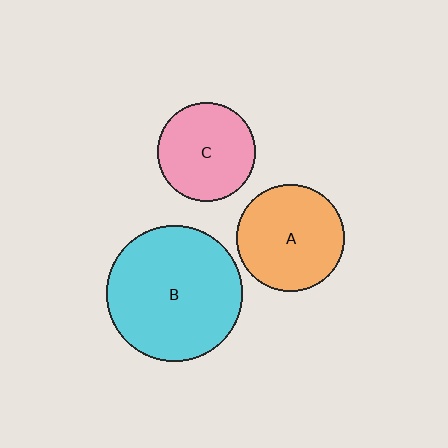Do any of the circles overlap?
No, none of the circles overlap.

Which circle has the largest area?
Circle B (cyan).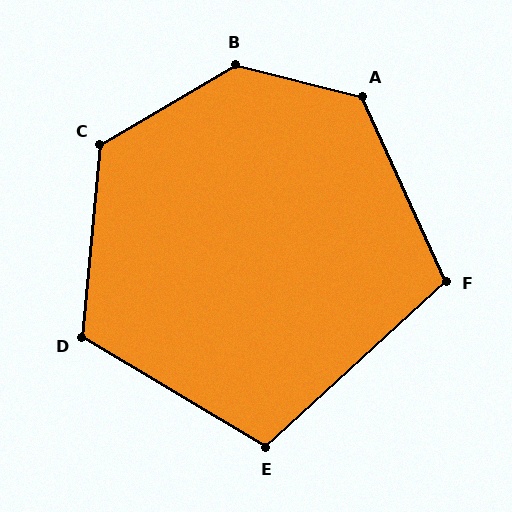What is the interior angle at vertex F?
Approximately 108 degrees (obtuse).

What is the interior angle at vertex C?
Approximately 125 degrees (obtuse).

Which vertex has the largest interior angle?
B, at approximately 136 degrees.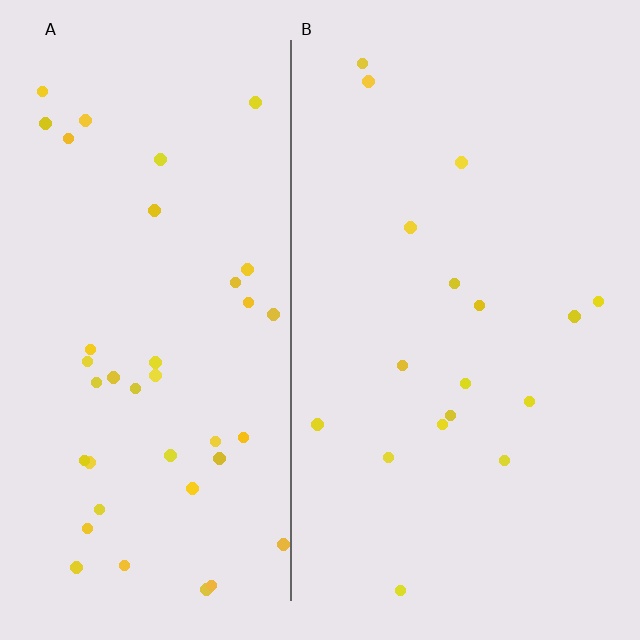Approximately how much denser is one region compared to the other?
Approximately 2.3× — region A over region B.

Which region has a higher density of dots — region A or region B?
A (the left).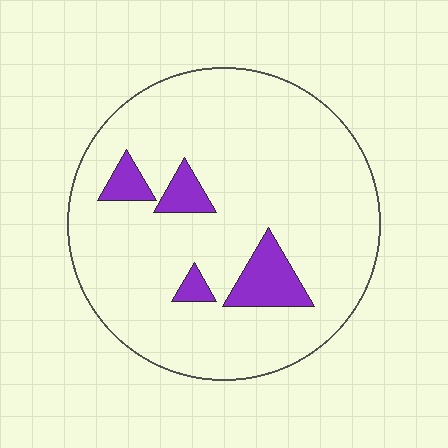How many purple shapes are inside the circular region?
4.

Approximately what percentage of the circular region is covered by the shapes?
Approximately 10%.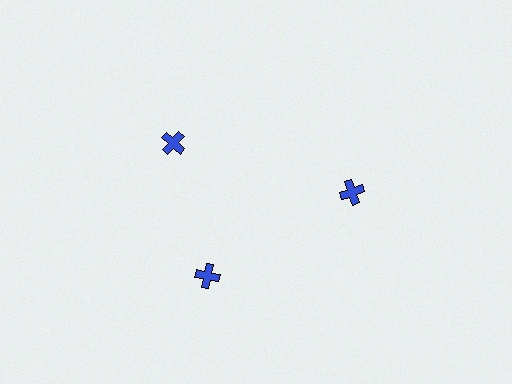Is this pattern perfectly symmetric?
No. The 3 blue crosses are arranged in a ring, but one element near the 11 o'clock position is rotated out of alignment along the ring, breaking the 3-fold rotational symmetry.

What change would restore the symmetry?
The symmetry would be restored by rotating it back into even spacing with its neighbors so that all 3 crosses sit at equal angles and equal distance from the center.